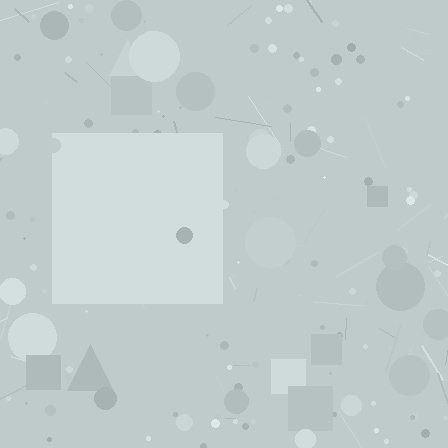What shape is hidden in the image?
A square is hidden in the image.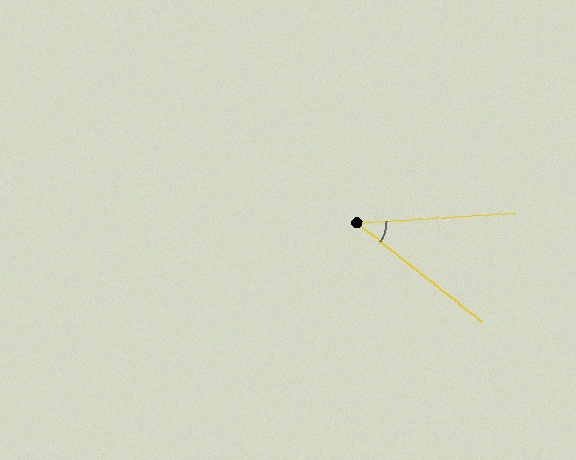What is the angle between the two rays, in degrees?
Approximately 42 degrees.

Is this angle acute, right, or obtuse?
It is acute.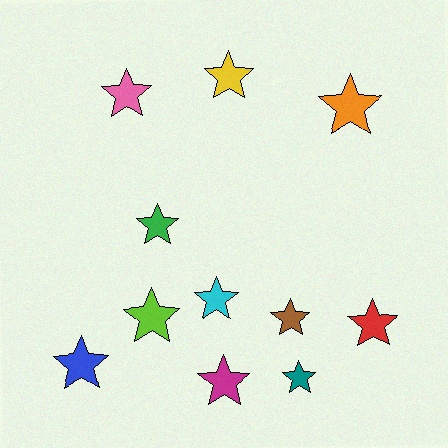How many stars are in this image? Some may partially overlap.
There are 11 stars.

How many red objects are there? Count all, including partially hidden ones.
There is 1 red object.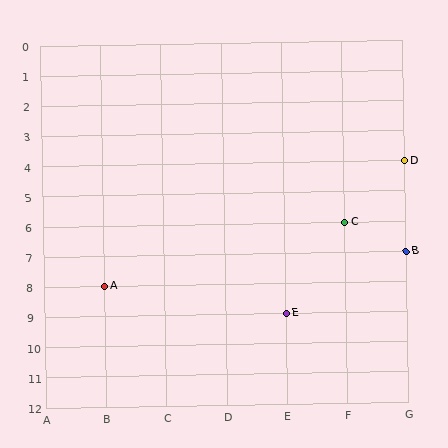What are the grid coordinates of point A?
Point A is at grid coordinates (B, 8).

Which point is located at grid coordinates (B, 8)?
Point A is at (B, 8).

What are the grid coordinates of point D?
Point D is at grid coordinates (G, 4).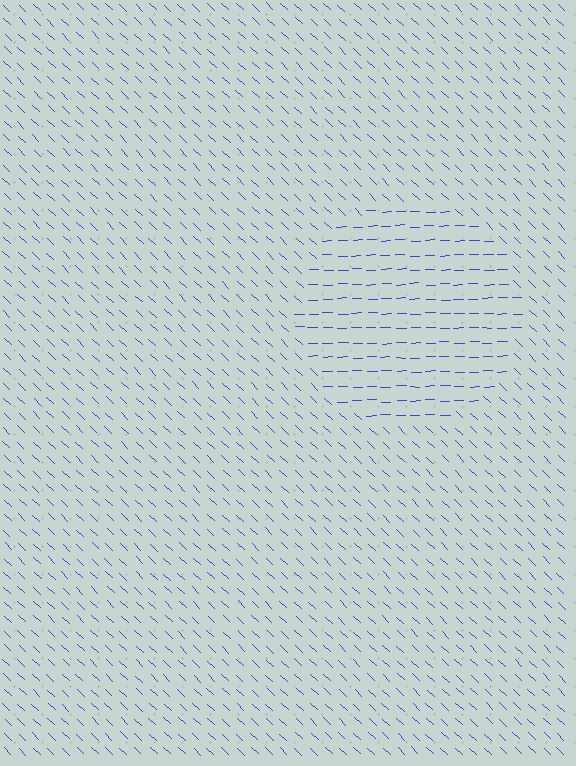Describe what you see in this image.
The image is filled with small blue line segments. A circle region in the image has lines oriented differently from the surrounding lines, creating a visible texture boundary.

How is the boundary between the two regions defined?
The boundary is defined purely by a change in line orientation (approximately 45 degrees difference). All lines are the same color and thickness.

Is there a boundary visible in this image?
Yes, there is a texture boundary formed by a change in line orientation.